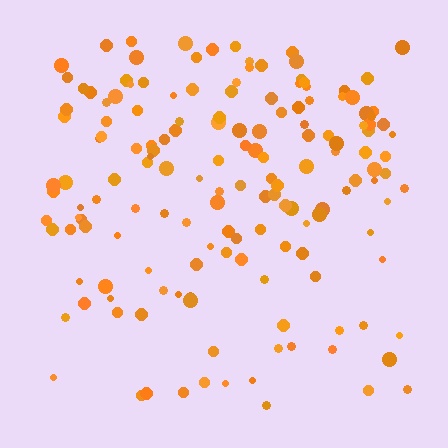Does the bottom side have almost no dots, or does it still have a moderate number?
Still a moderate number, just noticeably fewer than the top.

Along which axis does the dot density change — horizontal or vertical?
Vertical.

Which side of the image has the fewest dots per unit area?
The bottom.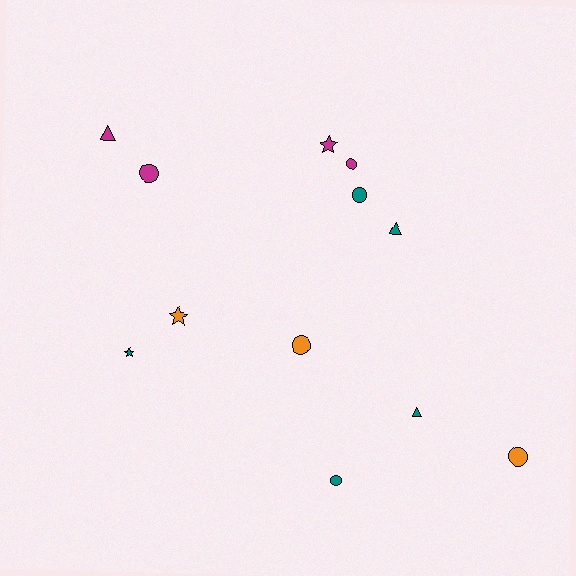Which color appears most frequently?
Teal, with 5 objects.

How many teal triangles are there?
There are 2 teal triangles.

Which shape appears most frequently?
Circle, with 6 objects.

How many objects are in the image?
There are 12 objects.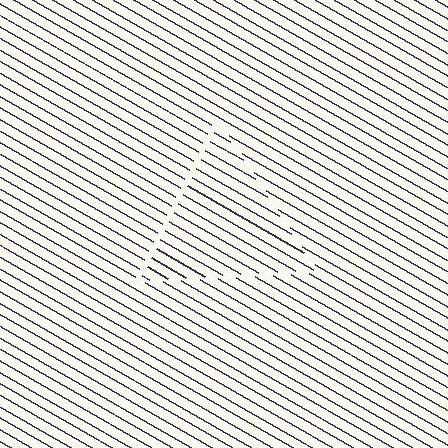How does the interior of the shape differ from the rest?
The interior of the shape contains the same grating, shifted by half a period — the contour is defined by the phase discontinuity where line-ends from the inner and outer gratings abut.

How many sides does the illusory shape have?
3 sides — the line-ends trace a triangle.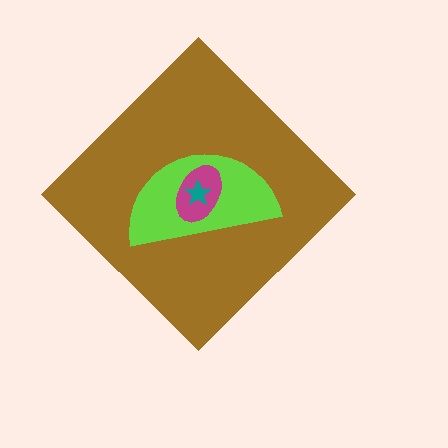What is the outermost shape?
The brown diamond.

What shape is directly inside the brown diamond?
The lime semicircle.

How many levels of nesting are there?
4.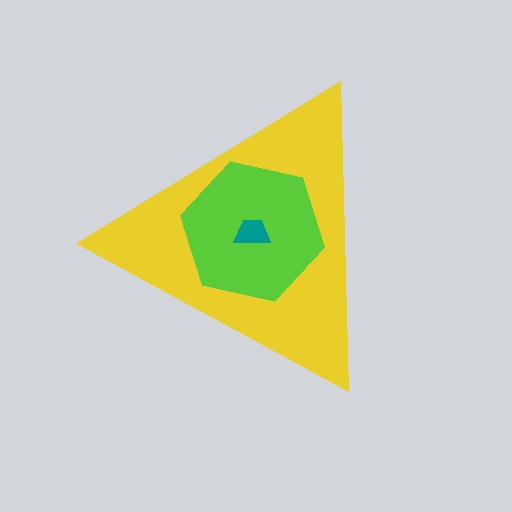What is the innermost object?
The teal trapezoid.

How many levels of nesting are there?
3.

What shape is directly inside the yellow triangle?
The lime hexagon.